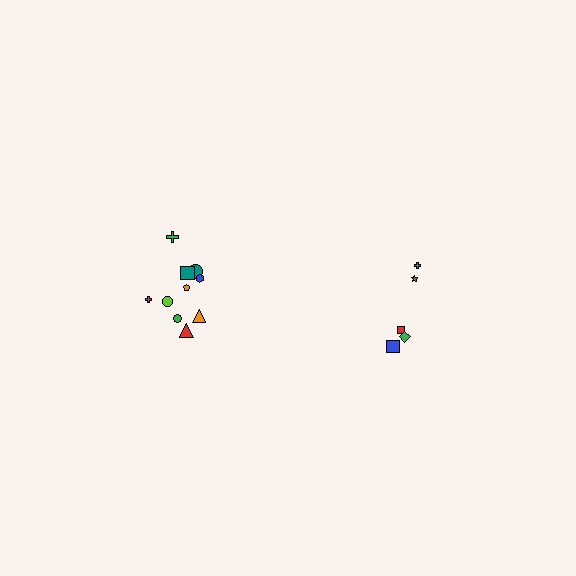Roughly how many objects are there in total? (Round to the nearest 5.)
Roughly 15 objects in total.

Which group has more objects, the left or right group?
The left group.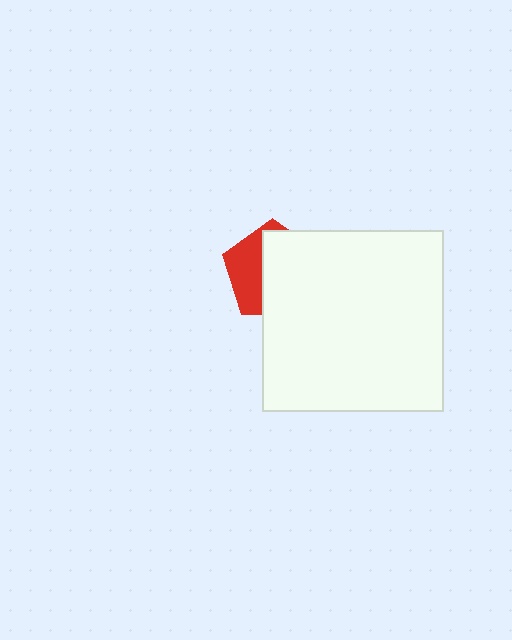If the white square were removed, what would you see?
You would see the complete red pentagon.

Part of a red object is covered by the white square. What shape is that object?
It is a pentagon.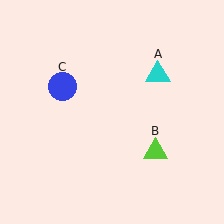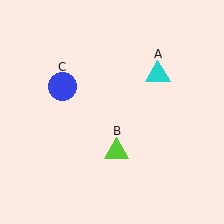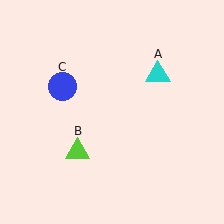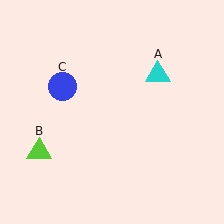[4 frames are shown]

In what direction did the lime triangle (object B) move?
The lime triangle (object B) moved left.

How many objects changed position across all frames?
1 object changed position: lime triangle (object B).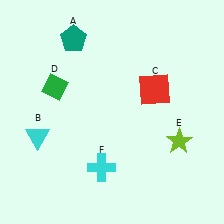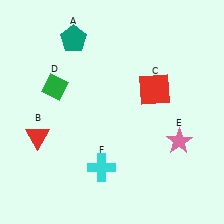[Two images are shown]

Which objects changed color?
B changed from cyan to red. E changed from lime to pink.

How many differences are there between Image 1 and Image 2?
There are 2 differences between the two images.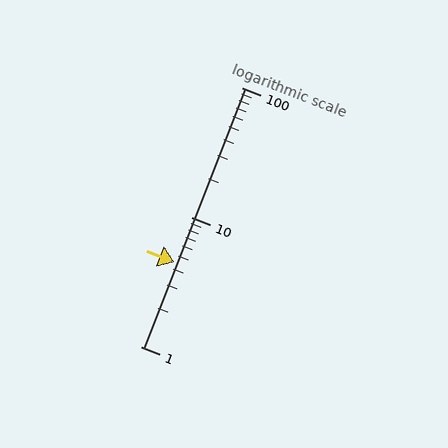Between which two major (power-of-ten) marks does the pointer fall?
The pointer is between 1 and 10.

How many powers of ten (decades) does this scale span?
The scale spans 2 decades, from 1 to 100.